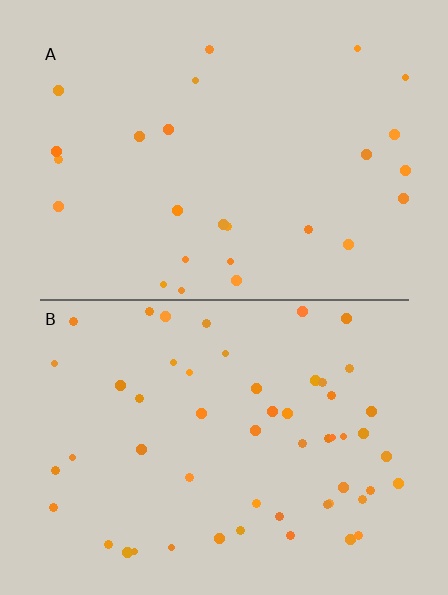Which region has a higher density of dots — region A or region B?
B (the bottom).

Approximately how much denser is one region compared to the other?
Approximately 2.1× — region B over region A.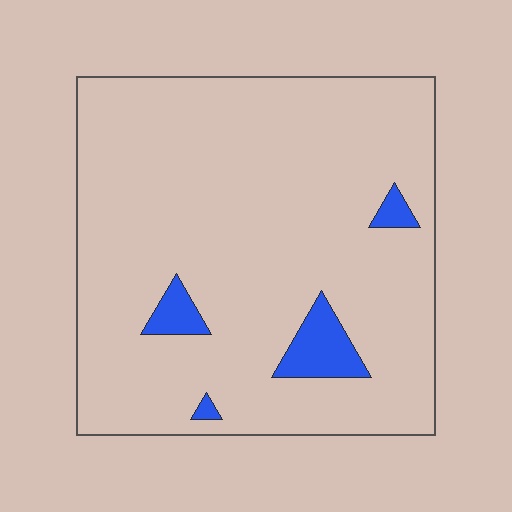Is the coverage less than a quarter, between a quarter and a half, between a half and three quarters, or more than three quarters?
Less than a quarter.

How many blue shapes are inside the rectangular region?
4.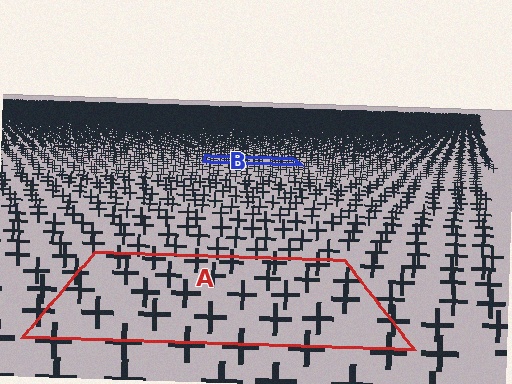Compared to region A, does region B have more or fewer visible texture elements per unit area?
Region B has more texture elements per unit area — they are packed more densely because it is farther away.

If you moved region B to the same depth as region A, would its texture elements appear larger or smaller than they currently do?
They would appear larger. At a closer depth, the same texture elements are projected at a bigger on-screen size.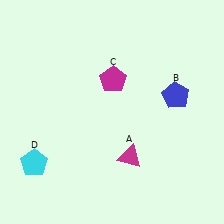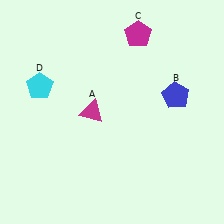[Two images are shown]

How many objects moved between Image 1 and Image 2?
3 objects moved between the two images.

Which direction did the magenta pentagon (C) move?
The magenta pentagon (C) moved up.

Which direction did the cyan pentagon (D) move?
The cyan pentagon (D) moved up.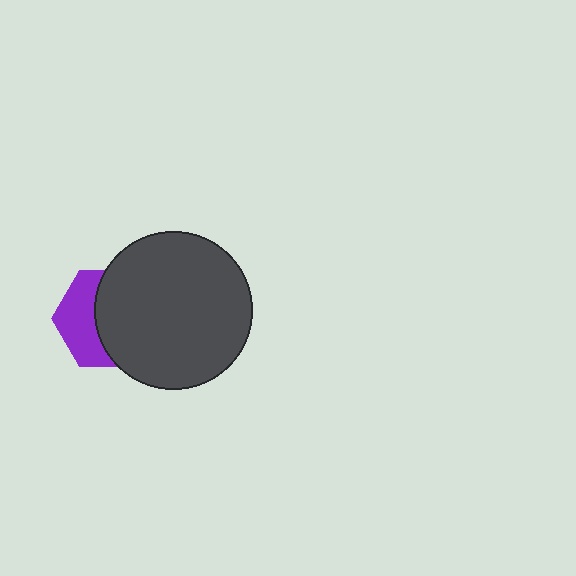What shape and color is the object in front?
The object in front is a dark gray circle.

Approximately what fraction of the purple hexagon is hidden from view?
Roughly 59% of the purple hexagon is hidden behind the dark gray circle.